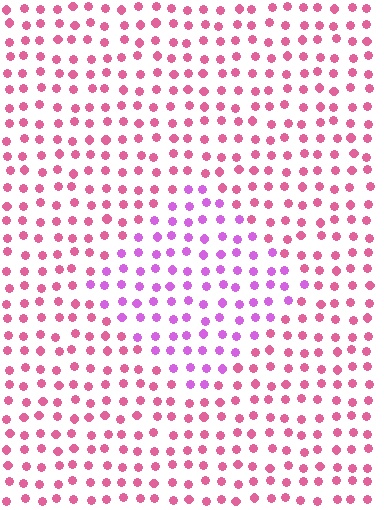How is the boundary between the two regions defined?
The boundary is defined purely by a slight shift in hue (about 39 degrees). Spacing, size, and orientation are identical on both sides.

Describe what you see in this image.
The image is filled with small pink elements in a uniform arrangement. A diamond-shaped region is visible where the elements are tinted to a slightly different hue, forming a subtle color boundary.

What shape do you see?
I see a diamond.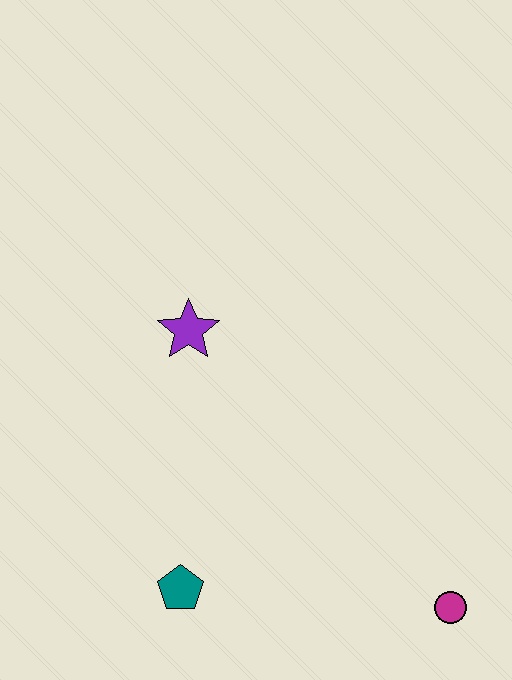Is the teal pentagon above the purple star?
No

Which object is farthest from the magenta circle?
The purple star is farthest from the magenta circle.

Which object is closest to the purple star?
The teal pentagon is closest to the purple star.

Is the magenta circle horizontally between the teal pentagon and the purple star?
No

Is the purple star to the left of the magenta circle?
Yes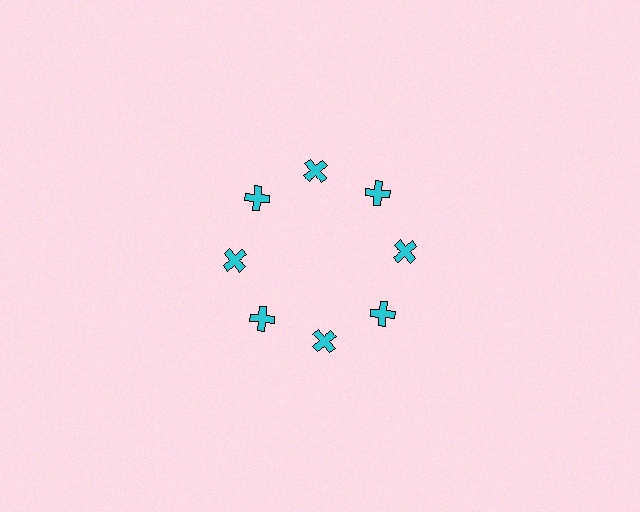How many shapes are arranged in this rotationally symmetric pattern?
There are 8 shapes, arranged in 8 groups of 1.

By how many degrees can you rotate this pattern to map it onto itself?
The pattern maps onto itself every 45 degrees of rotation.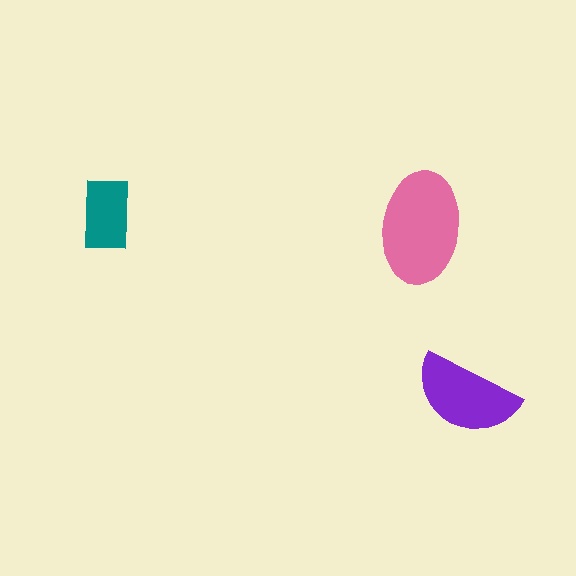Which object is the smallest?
The teal rectangle.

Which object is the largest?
The pink ellipse.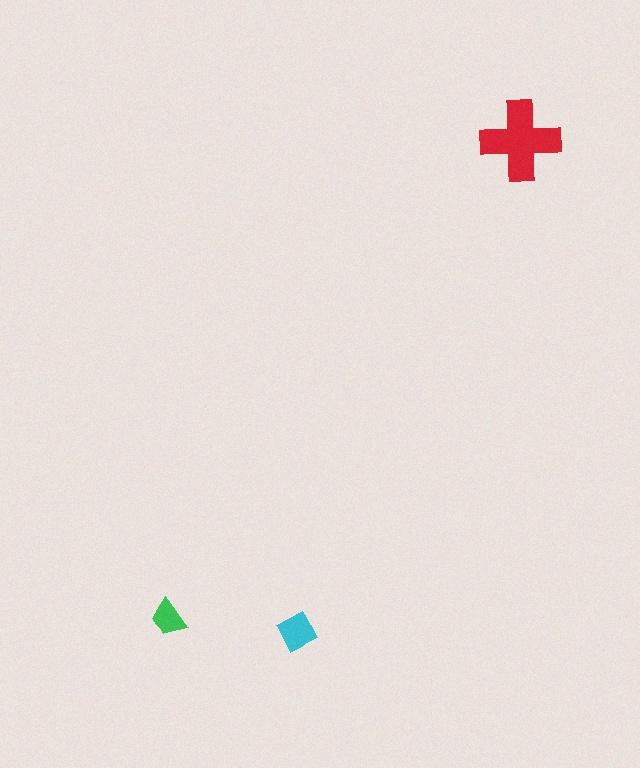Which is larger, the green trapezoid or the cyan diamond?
The cyan diamond.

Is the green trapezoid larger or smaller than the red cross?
Smaller.